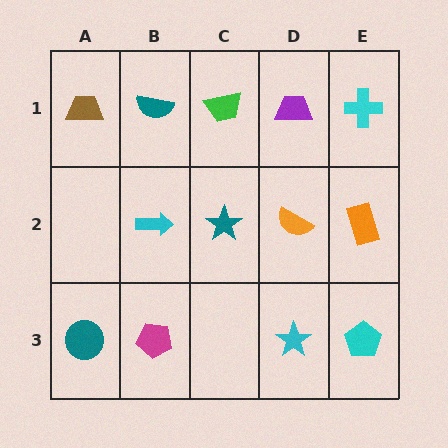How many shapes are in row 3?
4 shapes.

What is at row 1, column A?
A brown trapezoid.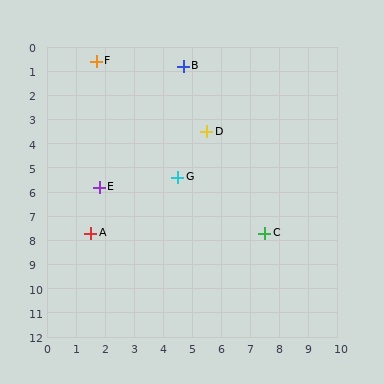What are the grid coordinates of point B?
Point B is at approximately (4.7, 0.8).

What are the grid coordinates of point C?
Point C is at approximately (7.5, 7.7).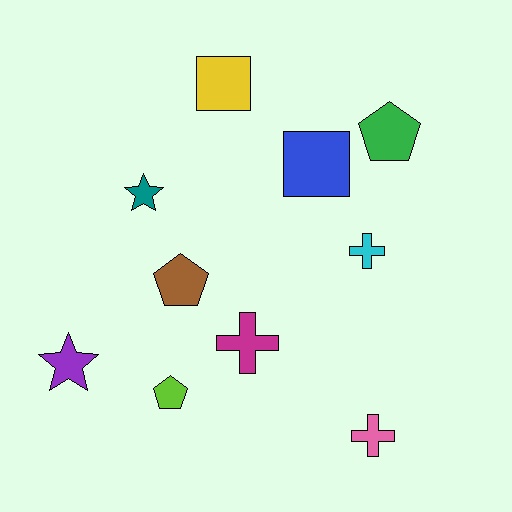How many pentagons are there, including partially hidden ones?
There are 3 pentagons.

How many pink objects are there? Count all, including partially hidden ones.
There is 1 pink object.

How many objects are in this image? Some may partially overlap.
There are 10 objects.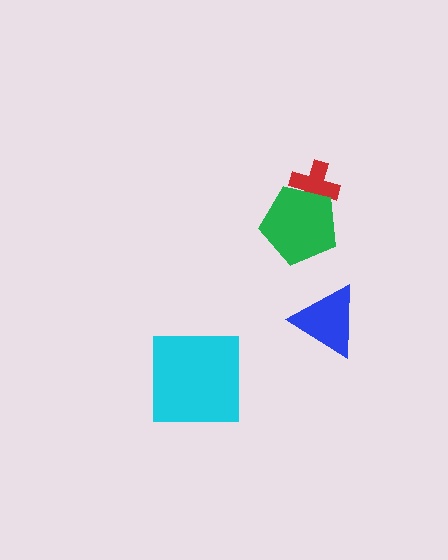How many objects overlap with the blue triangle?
0 objects overlap with the blue triangle.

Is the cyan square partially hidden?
No, no other shape covers it.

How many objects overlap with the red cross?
1 object overlaps with the red cross.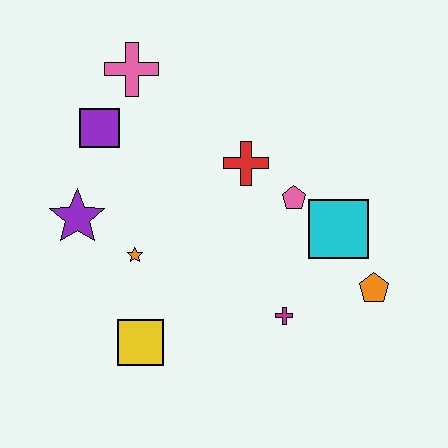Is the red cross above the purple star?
Yes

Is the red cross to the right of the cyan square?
No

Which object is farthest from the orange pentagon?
The pink cross is farthest from the orange pentagon.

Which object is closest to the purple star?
The orange star is closest to the purple star.